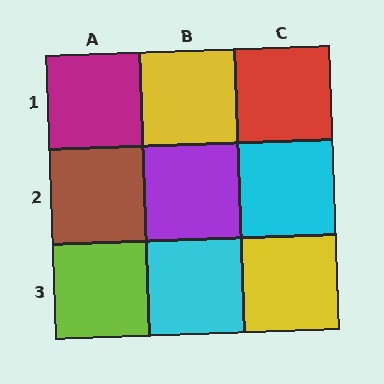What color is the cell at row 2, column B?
Purple.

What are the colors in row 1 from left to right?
Magenta, yellow, red.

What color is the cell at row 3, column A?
Lime.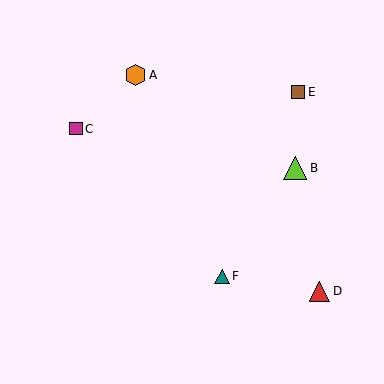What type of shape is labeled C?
Shape C is a magenta square.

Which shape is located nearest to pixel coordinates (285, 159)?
The lime triangle (labeled B) at (295, 168) is nearest to that location.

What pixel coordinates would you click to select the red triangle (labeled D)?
Click at (320, 291) to select the red triangle D.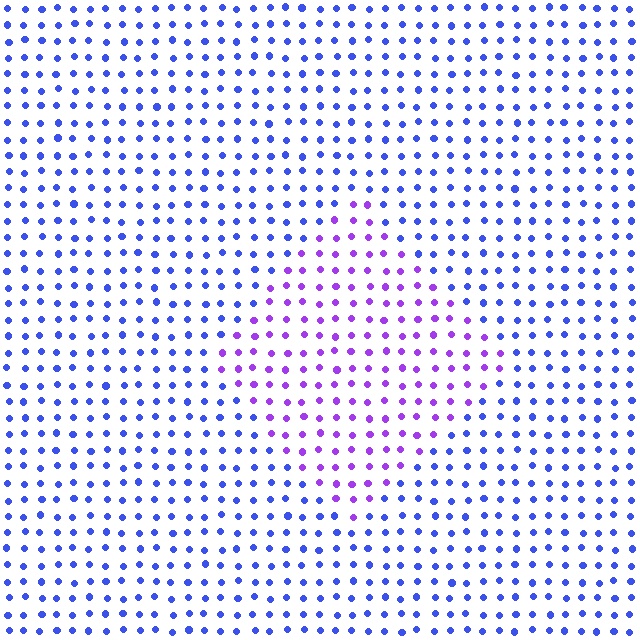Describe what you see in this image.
The image is filled with small blue elements in a uniform arrangement. A diamond-shaped region is visible where the elements are tinted to a slightly different hue, forming a subtle color boundary.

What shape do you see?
I see a diamond.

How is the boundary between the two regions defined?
The boundary is defined purely by a slight shift in hue (about 44 degrees). Spacing, size, and orientation are identical on both sides.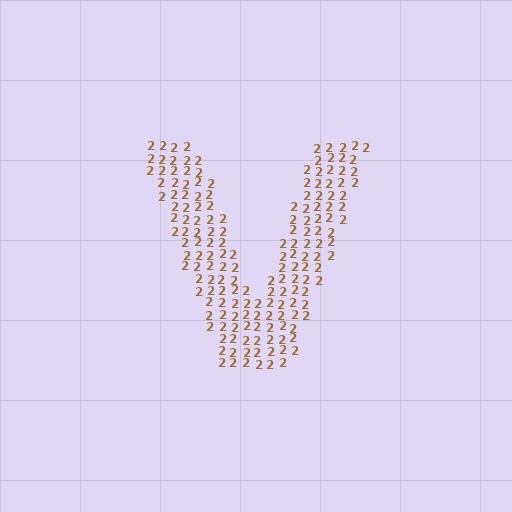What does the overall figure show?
The overall figure shows the letter V.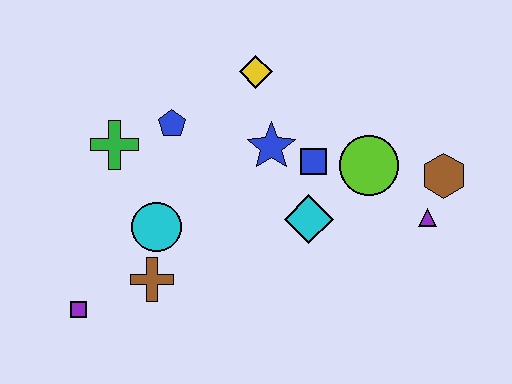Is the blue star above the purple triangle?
Yes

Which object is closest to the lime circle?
The blue square is closest to the lime circle.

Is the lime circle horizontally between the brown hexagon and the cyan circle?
Yes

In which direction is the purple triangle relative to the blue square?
The purple triangle is to the right of the blue square.